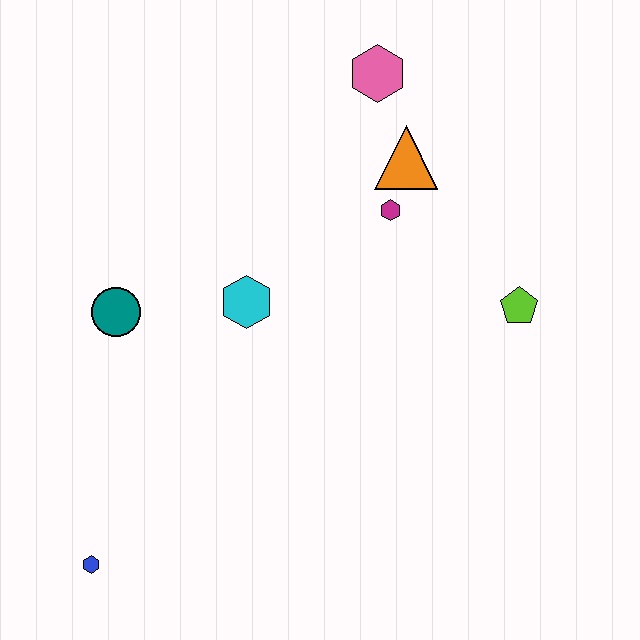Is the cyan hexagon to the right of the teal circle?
Yes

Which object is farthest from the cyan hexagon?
The blue hexagon is farthest from the cyan hexagon.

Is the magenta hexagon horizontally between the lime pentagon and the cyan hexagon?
Yes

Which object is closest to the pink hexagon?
The orange triangle is closest to the pink hexagon.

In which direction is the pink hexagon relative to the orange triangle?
The pink hexagon is above the orange triangle.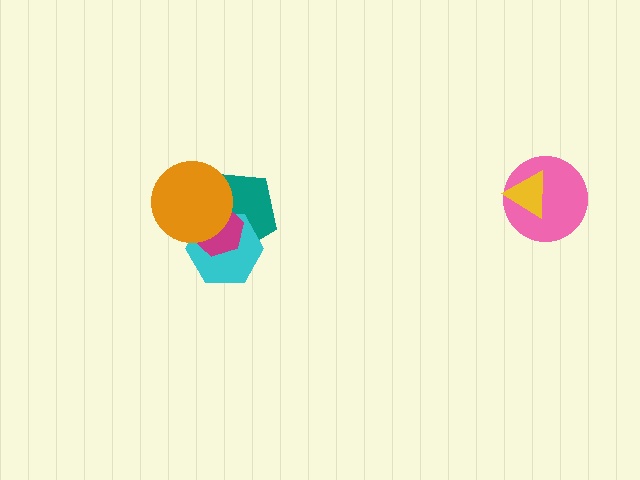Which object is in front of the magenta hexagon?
The orange circle is in front of the magenta hexagon.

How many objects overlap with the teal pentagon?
3 objects overlap with the teal pentagon.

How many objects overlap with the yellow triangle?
1 object overlaps with the yellow triangle.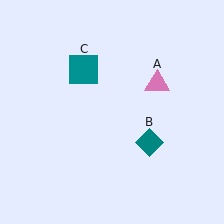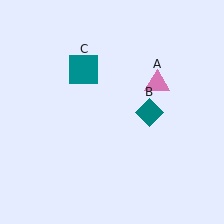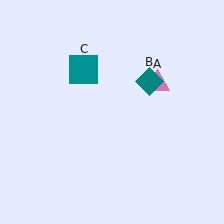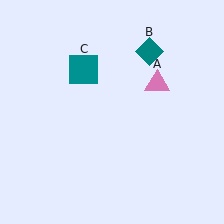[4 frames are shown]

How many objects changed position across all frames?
1 object changed position: teal diamond (object B).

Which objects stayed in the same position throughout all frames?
Pink triangle (object A) and teal square (object C) remained stationary.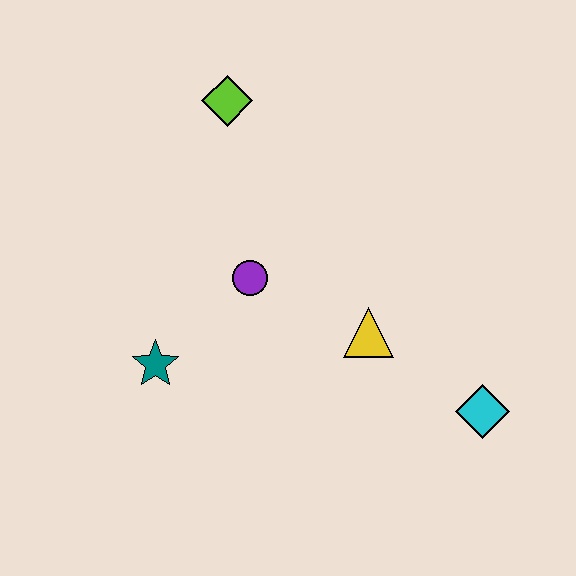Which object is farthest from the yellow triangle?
The lime diamond is farthest from the yellow triangle.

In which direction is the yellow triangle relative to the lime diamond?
The yellow triangle is below the lime diamond.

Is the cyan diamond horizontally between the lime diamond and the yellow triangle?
No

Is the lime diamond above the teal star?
Yes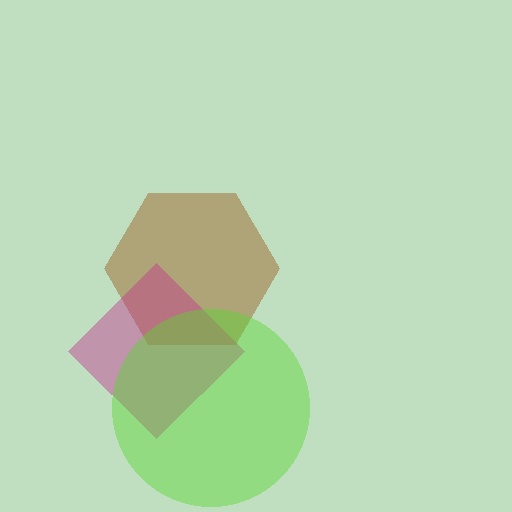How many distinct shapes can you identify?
There are 3 distinct shapes: a brown hexagon, a magenta diamond, a lime circle.